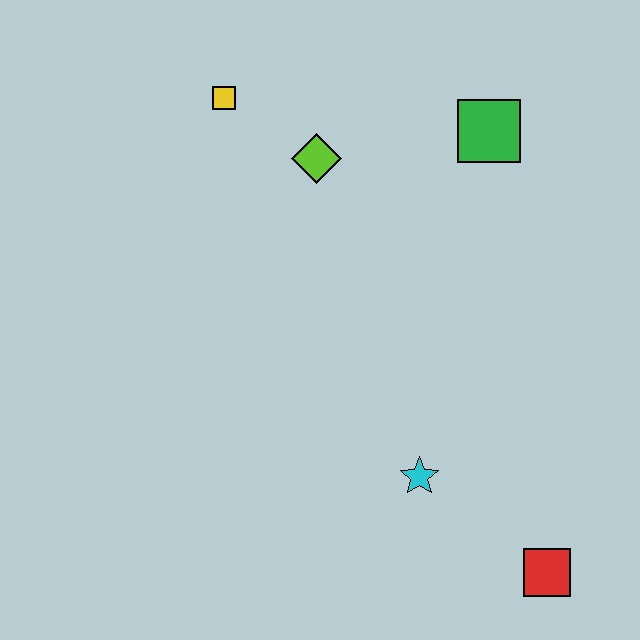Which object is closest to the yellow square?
The lime diamond is closest to the yellow square.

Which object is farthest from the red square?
The yellow square is farthest from the red square.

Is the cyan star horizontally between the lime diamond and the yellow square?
No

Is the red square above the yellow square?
No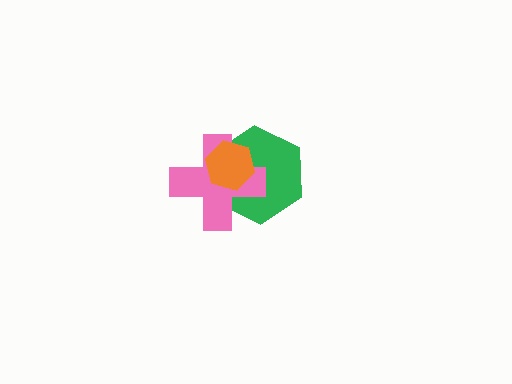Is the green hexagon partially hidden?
Yes, it is partially covered by another shape.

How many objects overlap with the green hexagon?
2 objects overlap with the green hexagon.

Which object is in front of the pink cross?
The orange hexagon is in front of the pink cross.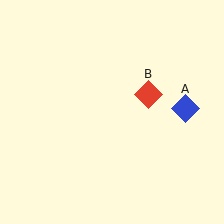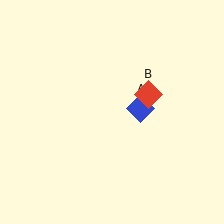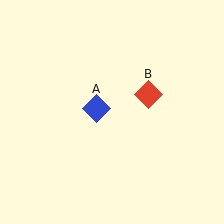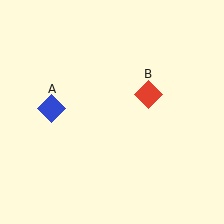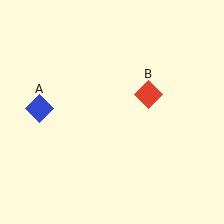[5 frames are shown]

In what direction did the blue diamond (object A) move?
The blue diamond (object A) moved left.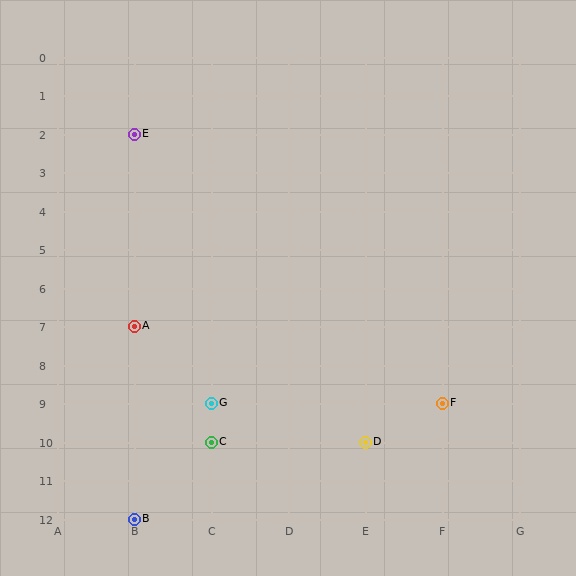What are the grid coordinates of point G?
Point G is at grid coordinates (C, 9).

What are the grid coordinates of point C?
Point C is at grid coordinates (C, 10).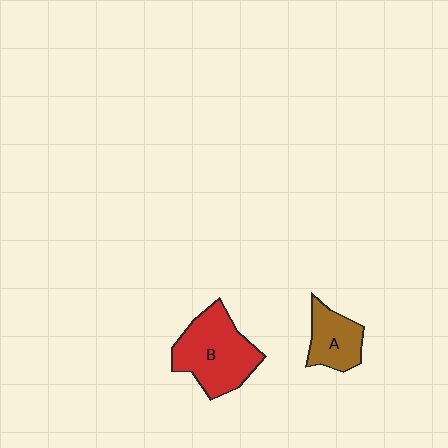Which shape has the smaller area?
Shape A (brown).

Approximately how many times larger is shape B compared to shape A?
Approximately 1.8 times.